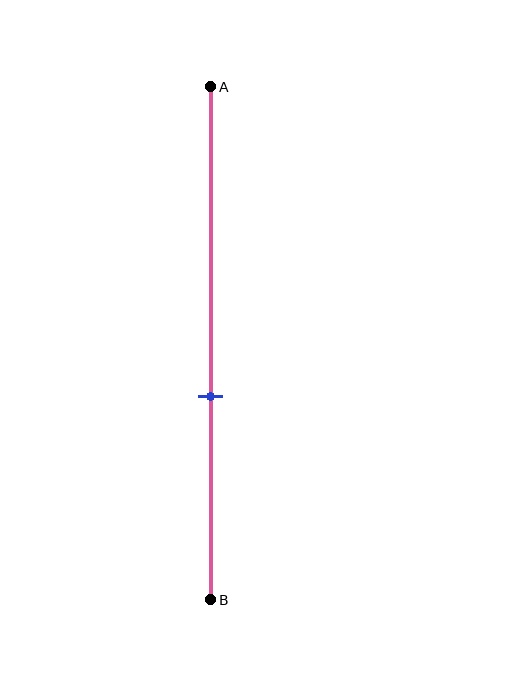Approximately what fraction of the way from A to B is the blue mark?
The blue mark is approximately 60% of the way from A to B.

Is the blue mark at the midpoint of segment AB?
No, the mark is at about 60% from A, not at the 50% midpoint.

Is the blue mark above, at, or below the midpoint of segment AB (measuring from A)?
The blue mark is below the midpoint of segment AB.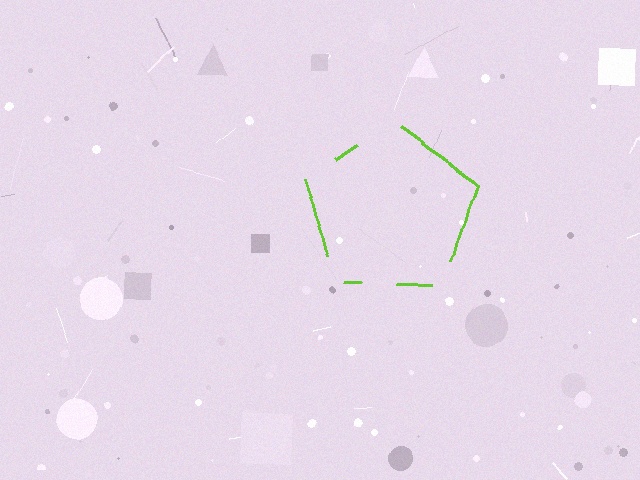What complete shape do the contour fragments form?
The contour fragments form a pentagon.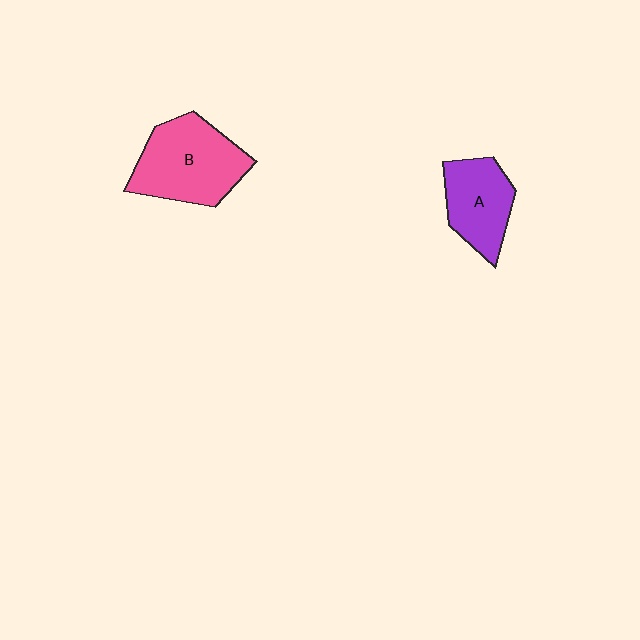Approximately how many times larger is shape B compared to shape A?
Approximately 1.5 times.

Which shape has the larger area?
Shape B (pink).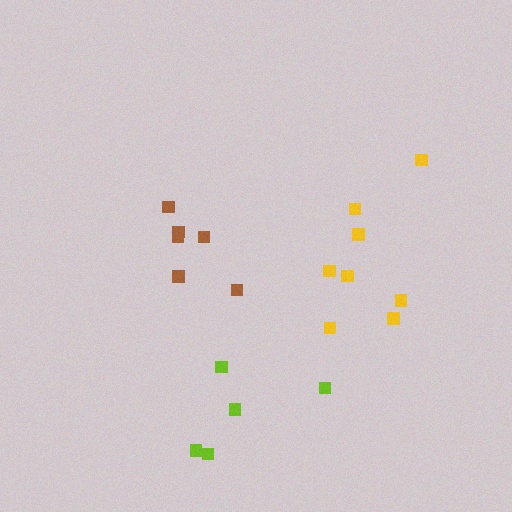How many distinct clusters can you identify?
There are 3 distinct clusters.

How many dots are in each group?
Group 1: 6 dots, Group 2: 8 dots, Group 3: 5 dots (19 total).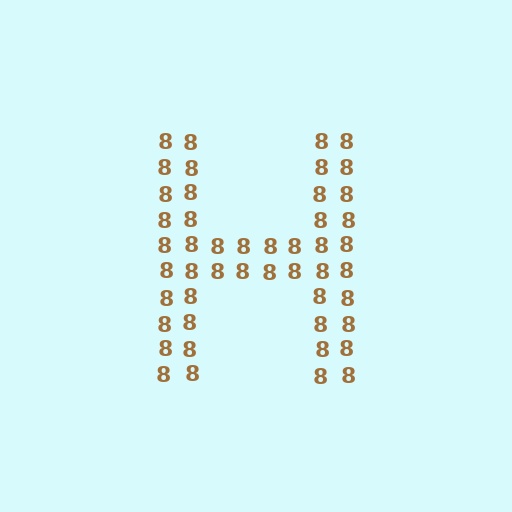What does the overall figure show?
The overall figure shows the letter H.